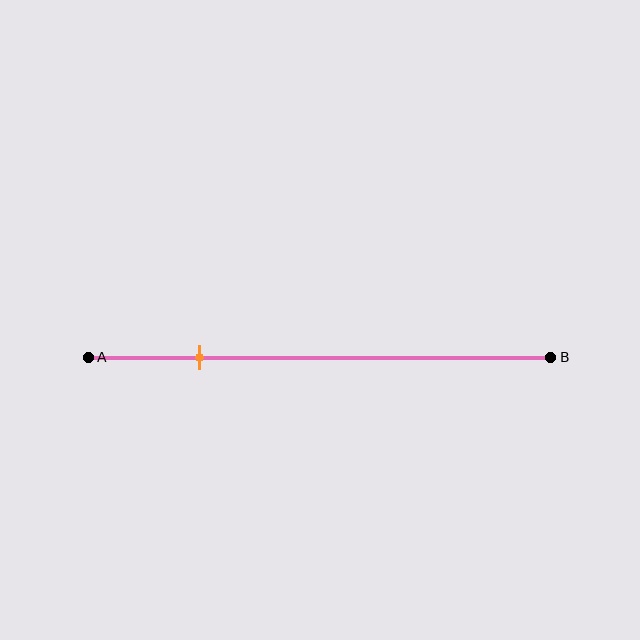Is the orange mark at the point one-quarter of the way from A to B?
Yes, the mark is approximately at the one-quarter point.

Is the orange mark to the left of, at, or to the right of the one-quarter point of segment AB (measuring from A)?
The orange mark is approximately at the one-quarter point of segment AB.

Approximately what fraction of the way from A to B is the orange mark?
The orange mark is approximately 25% of the way from A to B.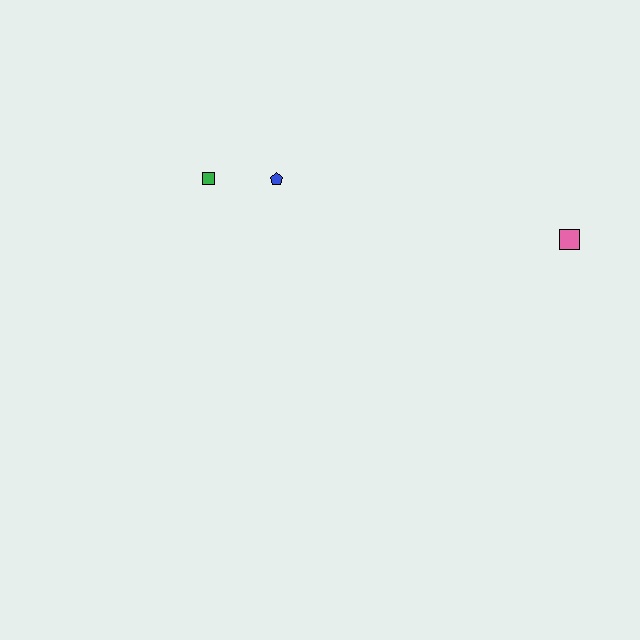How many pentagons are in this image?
There is 1 pentagon.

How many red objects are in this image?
There are no red objects.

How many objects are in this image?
There are 3 objects.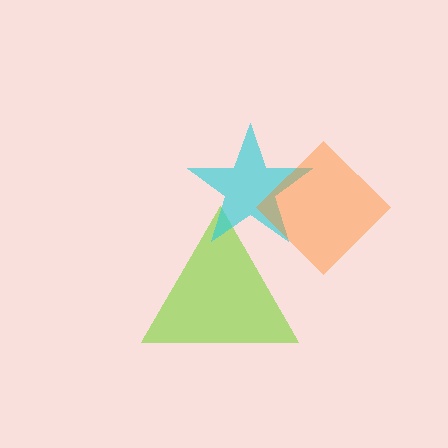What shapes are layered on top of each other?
The layered shapes are: a lime triangle, a cyan star, an orange diamond.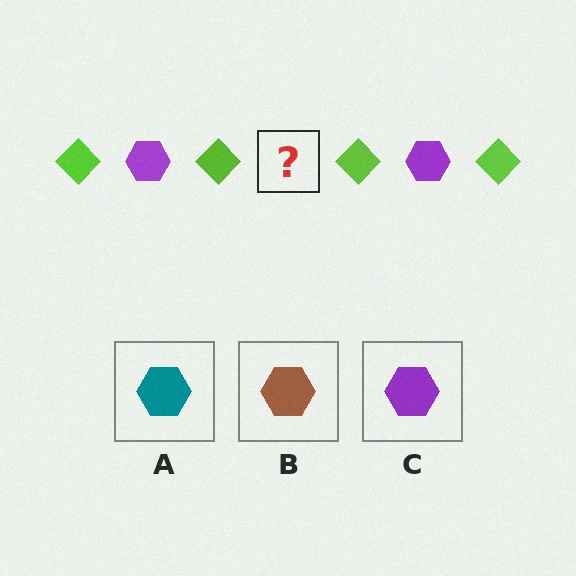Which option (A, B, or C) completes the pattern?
C.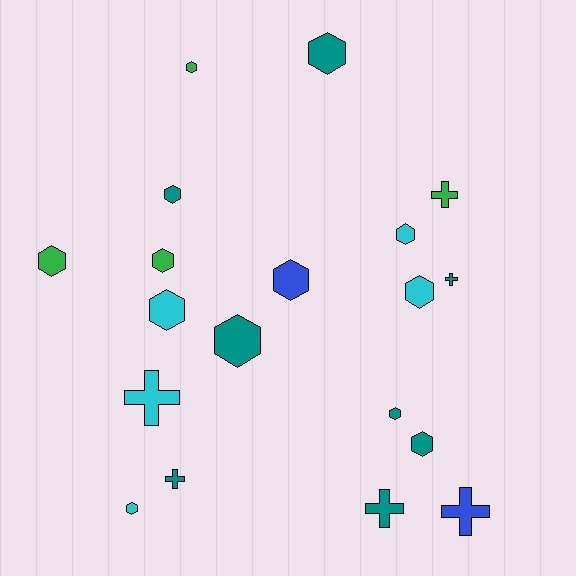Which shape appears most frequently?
Hexagon, with 13 objects.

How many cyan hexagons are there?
There are 4 cyan hexagons.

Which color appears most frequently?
Teal, with 8 objects.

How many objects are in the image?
There are 19 objects.